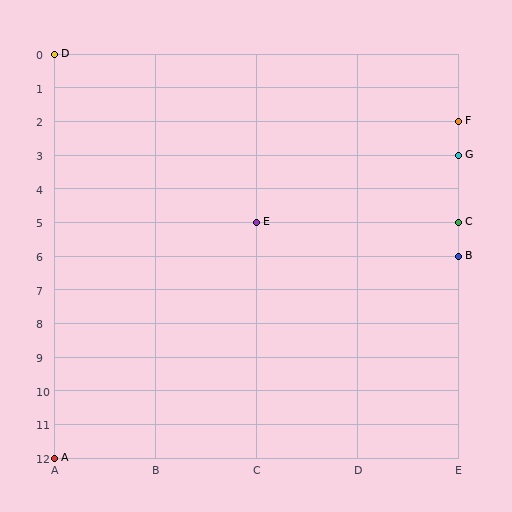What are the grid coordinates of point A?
Point A is at grid coordinates (A, 12).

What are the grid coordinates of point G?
Point G is at grid coordinates (E, 3).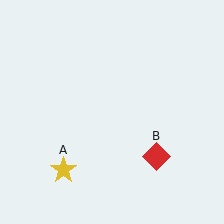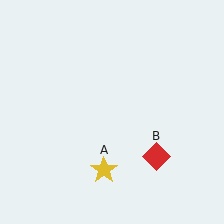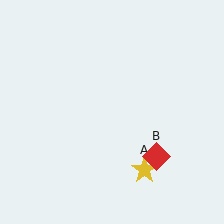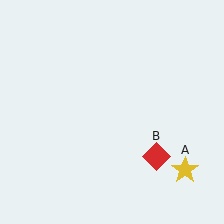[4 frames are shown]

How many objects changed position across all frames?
1 object changed position: yellow star (object A).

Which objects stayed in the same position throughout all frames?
Red diamond (object B) remained stationary.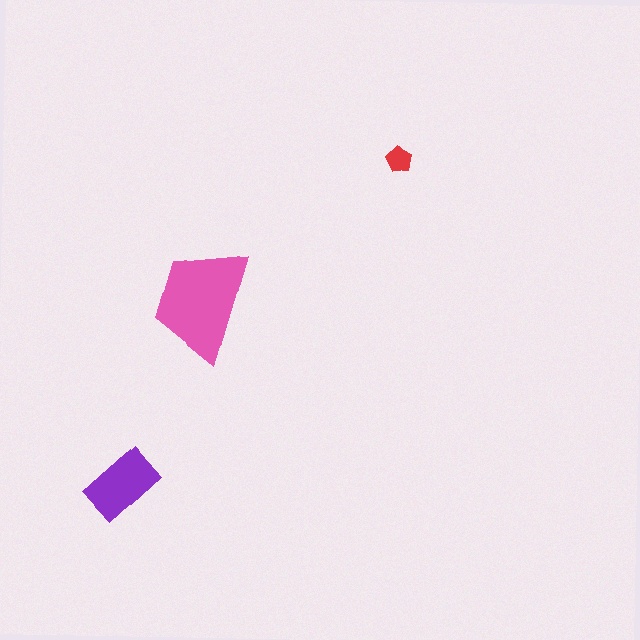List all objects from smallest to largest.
The red pentagon, the purple rectangle, the pink trapezoid.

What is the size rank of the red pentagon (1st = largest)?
3rd.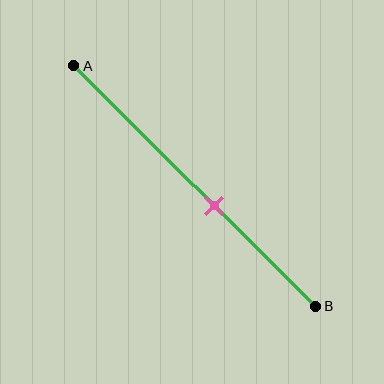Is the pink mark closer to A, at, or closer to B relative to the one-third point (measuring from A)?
The pink mark is closer to point B than the one-third point of segment AB.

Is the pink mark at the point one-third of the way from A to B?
No, the mark is at about 60% from A, not at the 33% one-third point.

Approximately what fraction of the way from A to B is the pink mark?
The pink mark is approximately 60% of the way from A to B.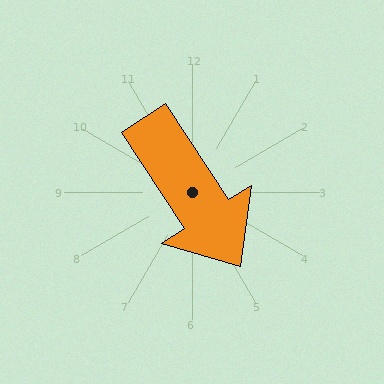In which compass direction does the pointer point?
Southeast.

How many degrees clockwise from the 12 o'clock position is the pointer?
Approximately 147 degrees.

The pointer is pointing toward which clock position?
Roughly 5 o'clock.